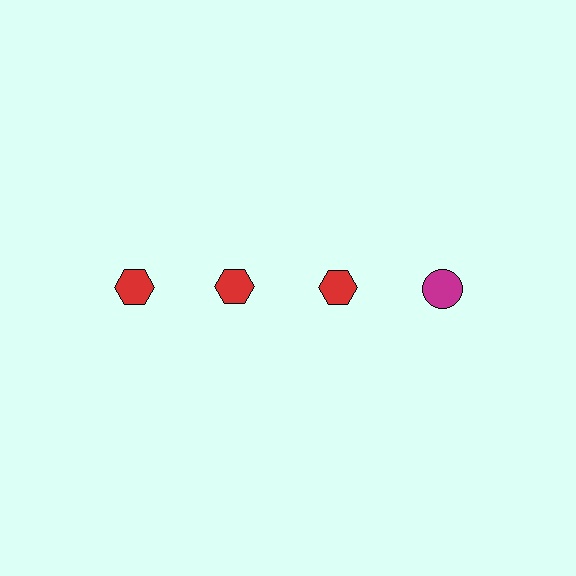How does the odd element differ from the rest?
It differs in both color (magenta instead of red) and shape (circle instead of hexagon).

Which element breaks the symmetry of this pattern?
The magenta circle in the top row, second from right column breaks the symmetry. All other shapes are red hexagons.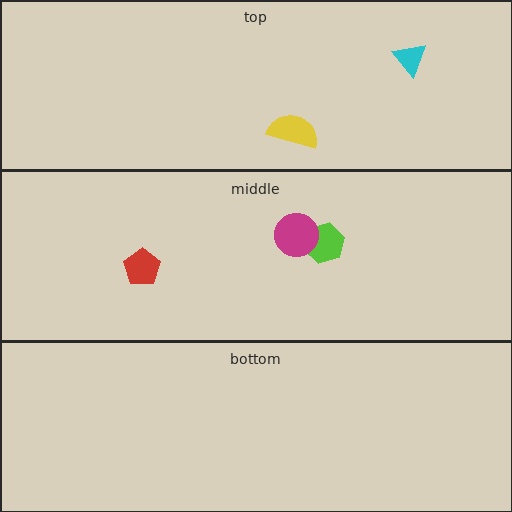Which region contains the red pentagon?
The middle region.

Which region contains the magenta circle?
The middle region.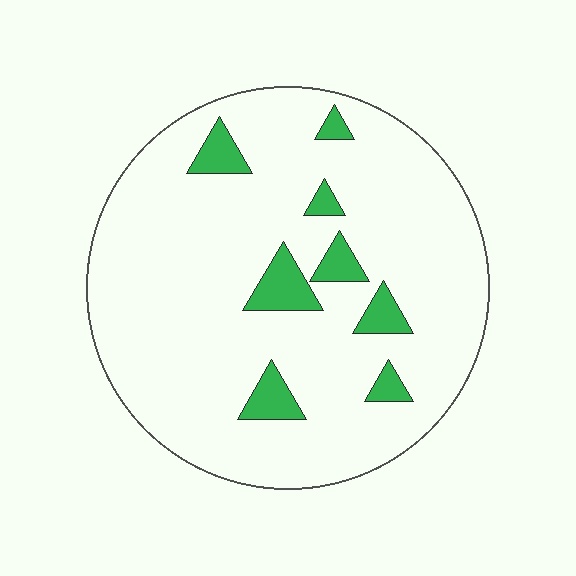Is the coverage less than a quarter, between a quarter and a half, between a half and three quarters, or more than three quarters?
Less than a quarter.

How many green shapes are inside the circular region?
8.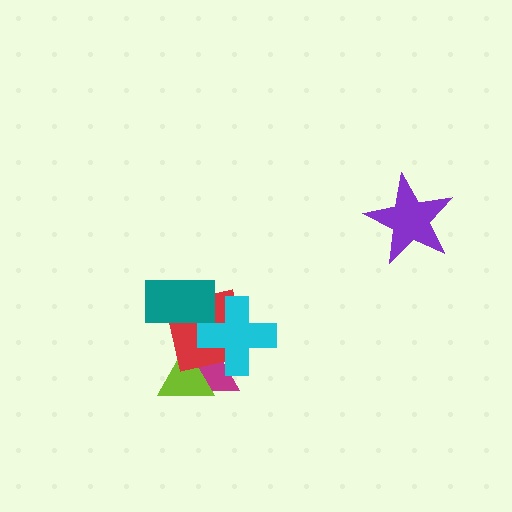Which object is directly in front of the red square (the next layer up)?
The cyan cross is directly in front of the red square.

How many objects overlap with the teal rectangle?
2 objects overlap with the teal rectangle.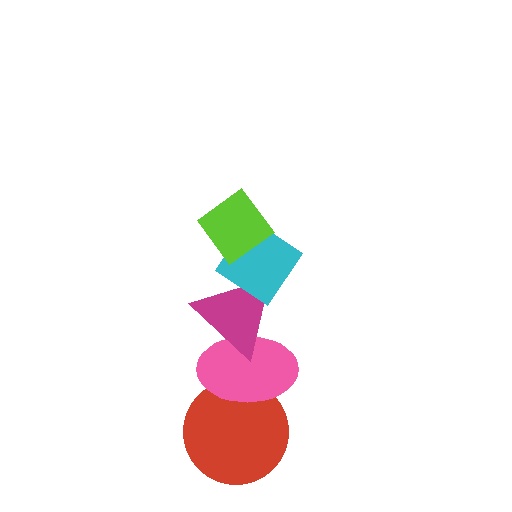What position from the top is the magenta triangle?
The magenta triangle is 3rd from the top.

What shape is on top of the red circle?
The pink ellipse is on top of the red circle.